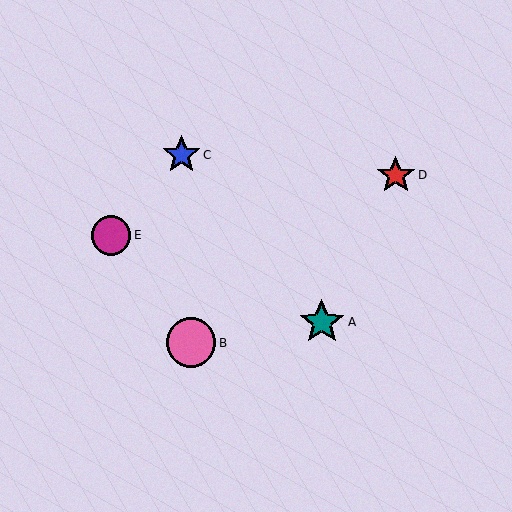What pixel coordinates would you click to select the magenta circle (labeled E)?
Click at (111, 235) to select the magenta circle E.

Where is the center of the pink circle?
The center of the pink circle is at (191, 343).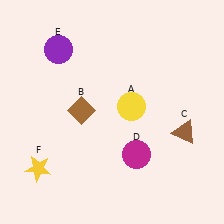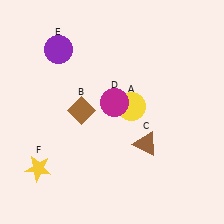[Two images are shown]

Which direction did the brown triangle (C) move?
The brown triangle (C) moved left.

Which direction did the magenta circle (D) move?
The magenta circle (D) moved up.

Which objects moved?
The objects that moved are: the brown triangle (C), the magenta circle (D).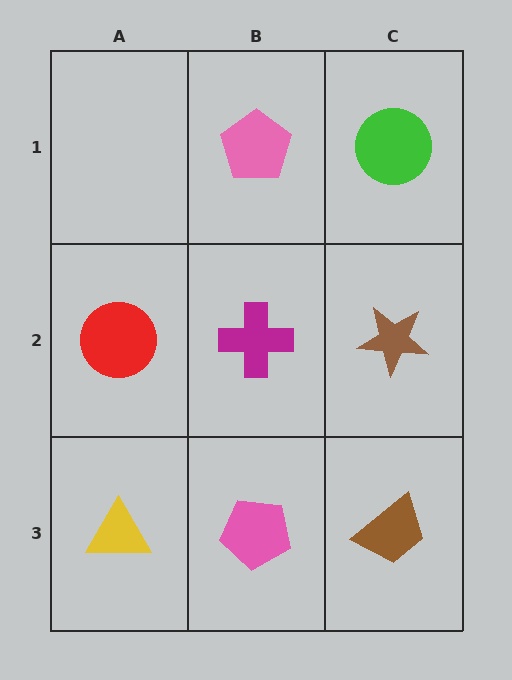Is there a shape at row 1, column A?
No, that cell is empty.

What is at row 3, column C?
A brown trapezoid.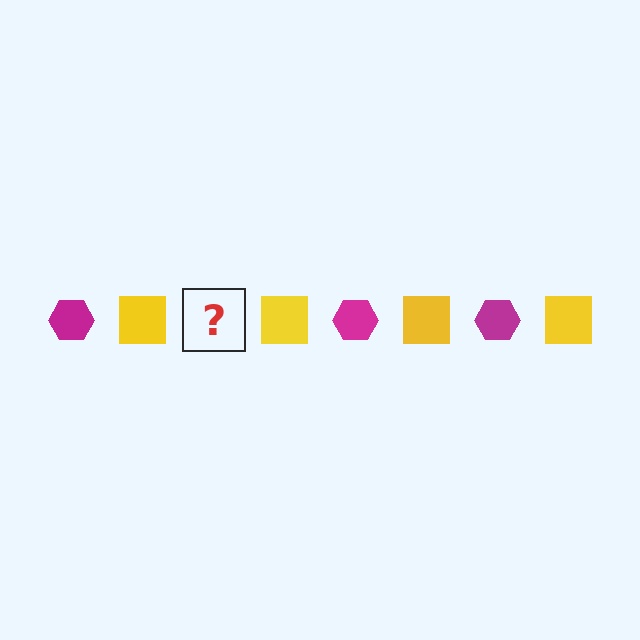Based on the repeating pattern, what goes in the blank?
The blank should be a magenta hexagon.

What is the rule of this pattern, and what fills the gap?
The rule is that the pattern alternates between magenta hexagon and yellow square. The gap should be filled with a magenta hexagon.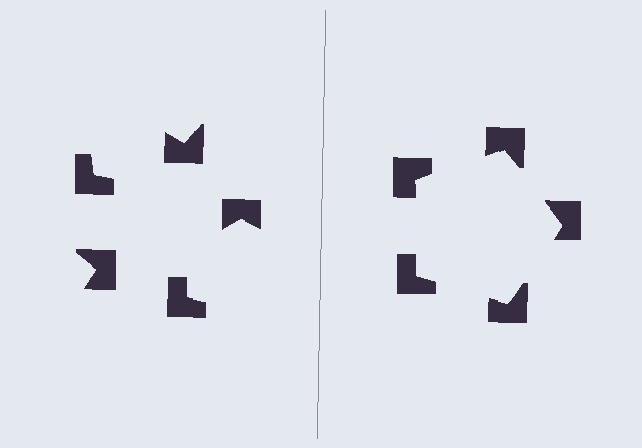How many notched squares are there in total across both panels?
10 — 5 on each side.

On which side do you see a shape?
An illusory pentagon appears on the right side. On the left side the wedge cuts are rotated, so no coherent shape forms.